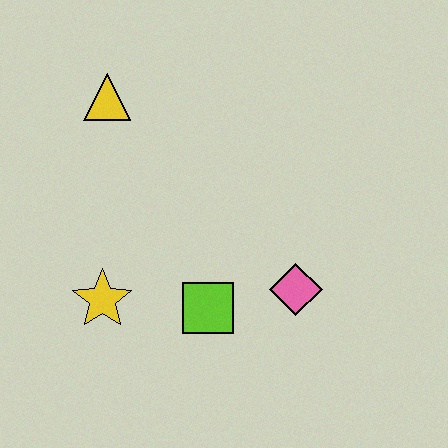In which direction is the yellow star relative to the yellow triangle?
The yellow star is below the yellow triangle.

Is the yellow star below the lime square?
No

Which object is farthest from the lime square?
The yellow triangle is farthest from the lime square.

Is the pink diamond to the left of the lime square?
No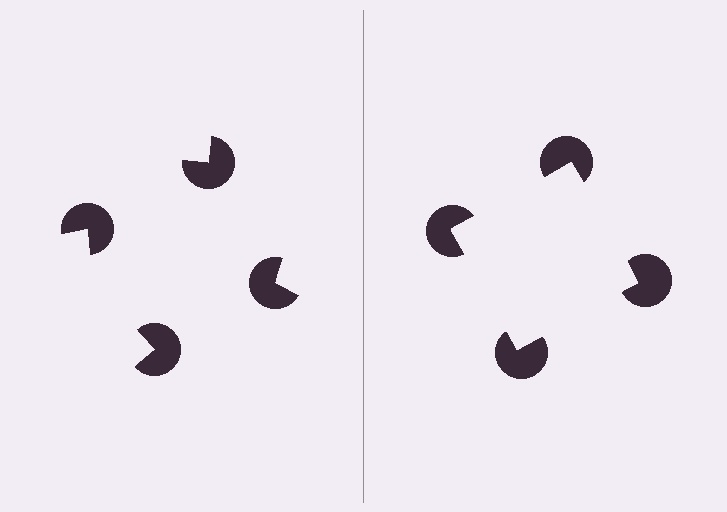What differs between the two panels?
The pac-man discs are positioned identically on both sides; only the wedge orientations differ. On the right they align to a square; on the left they are misaligned.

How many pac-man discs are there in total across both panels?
8 — 4 on each side.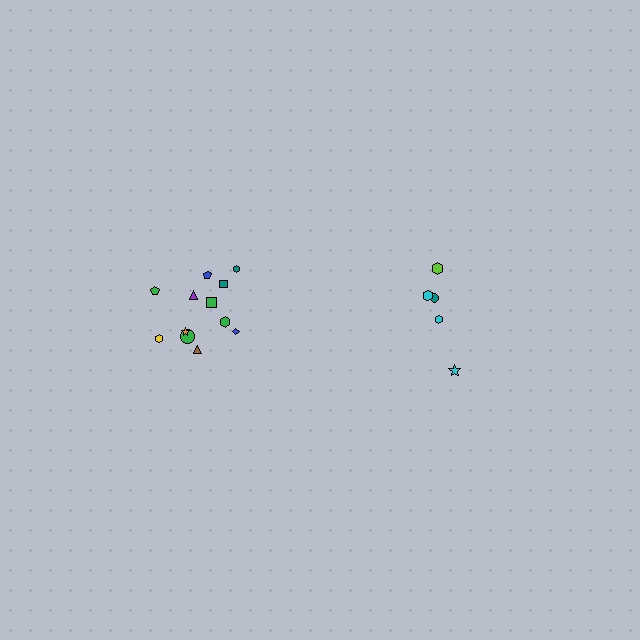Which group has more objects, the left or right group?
The left group.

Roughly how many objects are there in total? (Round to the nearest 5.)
Roughly 15 objects in total.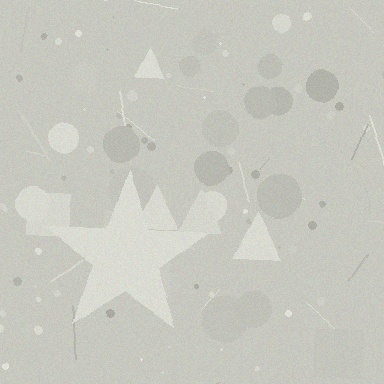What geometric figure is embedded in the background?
A star is embedded in the background.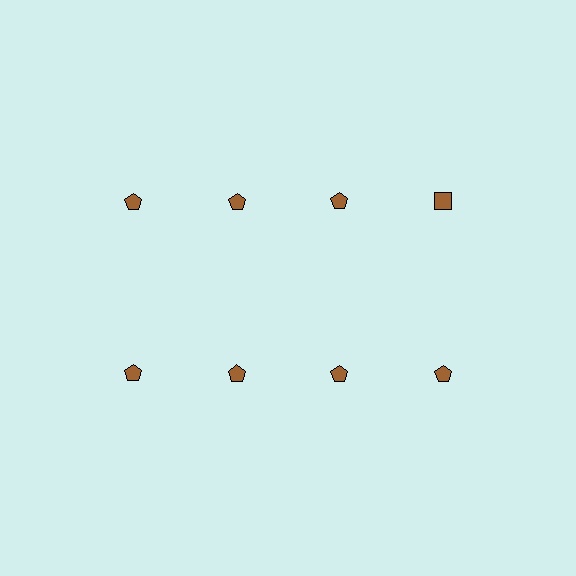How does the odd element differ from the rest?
It has a different shape: square instead of pentagon.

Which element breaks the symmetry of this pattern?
The brown square in the top row, second from right column breaks the symmetry. All other shapes are brown pentagons.